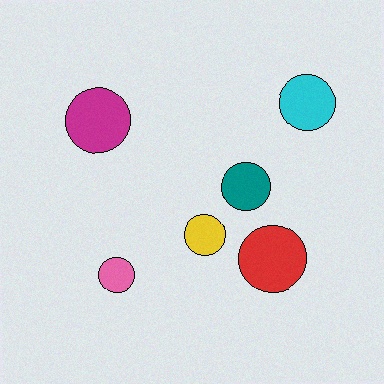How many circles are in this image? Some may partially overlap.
There are 6 circles.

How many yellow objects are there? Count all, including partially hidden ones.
There is 1 yellow object.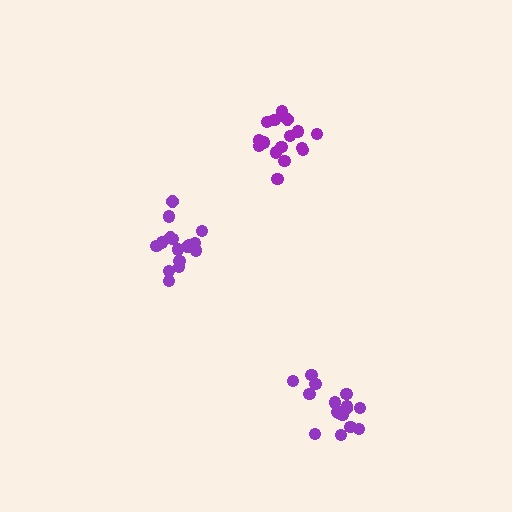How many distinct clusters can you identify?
There are 3 distinct clusters.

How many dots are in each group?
Group 1: 16 dots, Group 2: 16 dots, Group 3: 16 dots (48 total).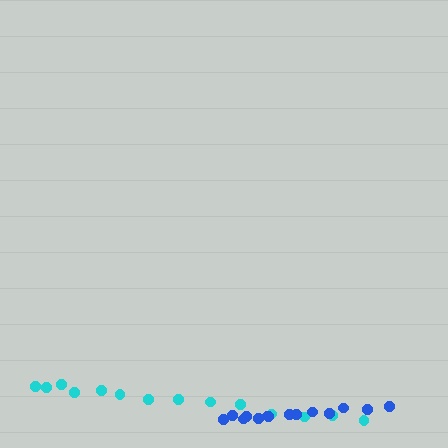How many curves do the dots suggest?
There are 2 distinct paths.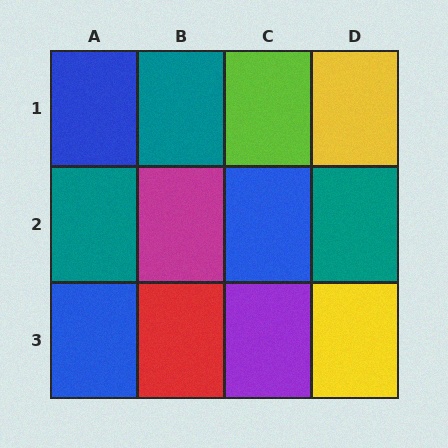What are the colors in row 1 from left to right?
Blue, teal, lime, yellow.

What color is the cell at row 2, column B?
Magenta.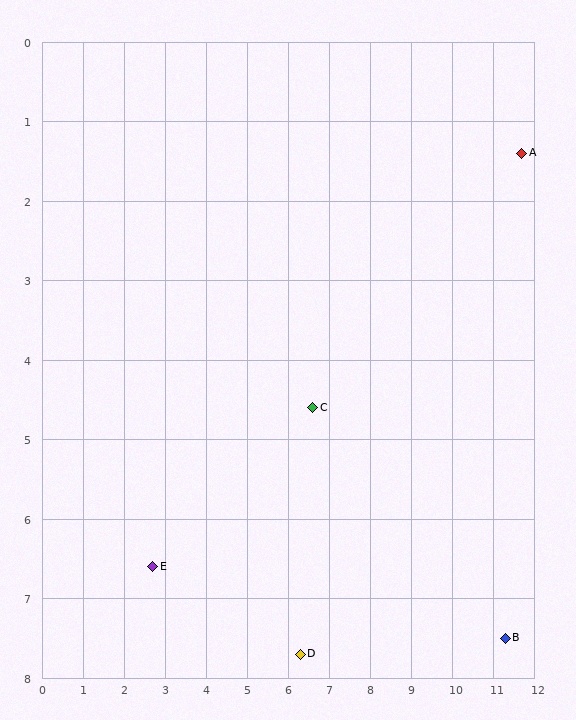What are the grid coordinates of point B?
Point B is at approximately (11.3, 7.5).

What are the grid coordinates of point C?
Point C is at approximately (6.6, 4.6).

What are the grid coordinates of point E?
Point E is at approximately (2.7, 6.6).